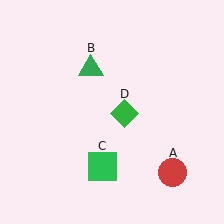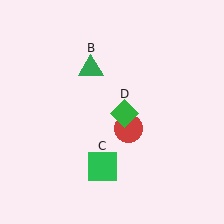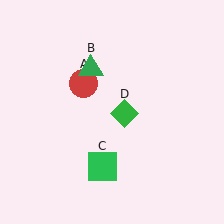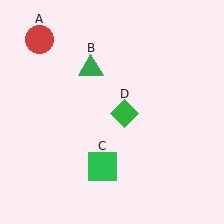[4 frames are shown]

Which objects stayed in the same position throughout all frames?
Green triangle (object B) and green square (object C) and green diamond (object D) remained stationary.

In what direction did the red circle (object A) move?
The red circle (object A) moved up and to the left.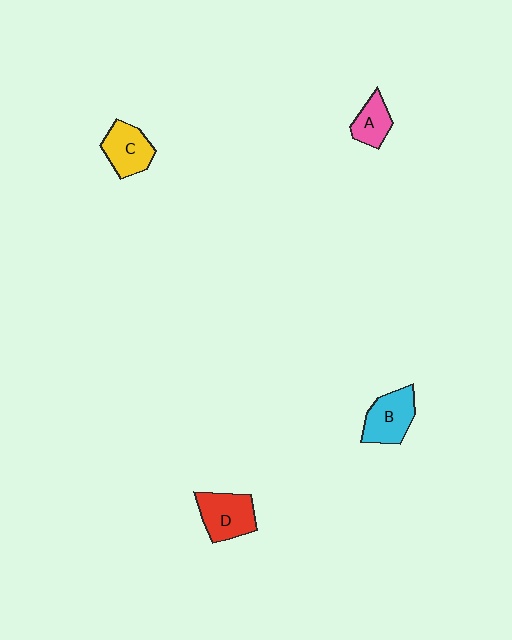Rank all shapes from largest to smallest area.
From largest to smallest: D (red), B (cyan), C (yellow), A (pink).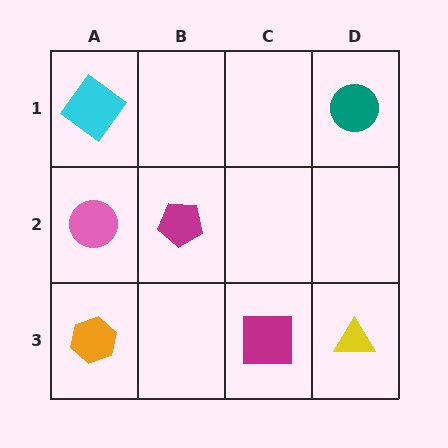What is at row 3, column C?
A magenta square.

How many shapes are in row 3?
3 shapes.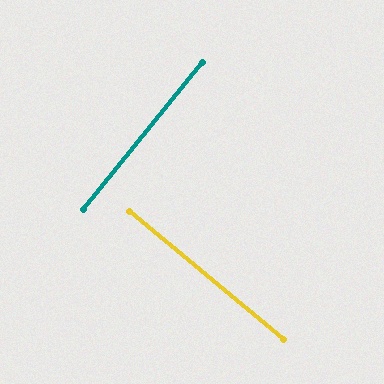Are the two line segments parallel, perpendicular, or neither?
Perpendicular — they meet at approximately 89°.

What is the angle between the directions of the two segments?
Approximately 89 degrees.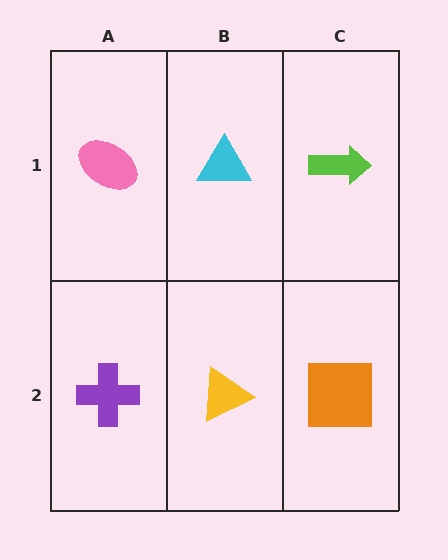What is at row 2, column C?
An orange square.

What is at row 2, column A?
A purple cross.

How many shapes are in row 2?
3 shapes.